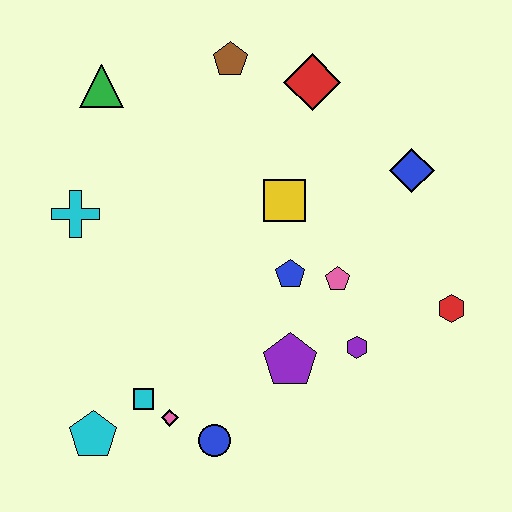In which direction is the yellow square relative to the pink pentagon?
The yellow square is above the pink pentagon.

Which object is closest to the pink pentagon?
The blue pentagon is closest to the pink pentagon.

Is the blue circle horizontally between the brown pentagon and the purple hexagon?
No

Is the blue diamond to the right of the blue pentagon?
Yes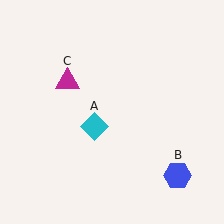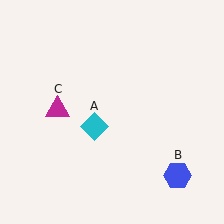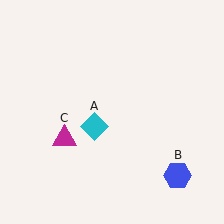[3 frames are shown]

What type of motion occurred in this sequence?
The magenta triangle (object C) rotated counterclockwise around the center of the scene.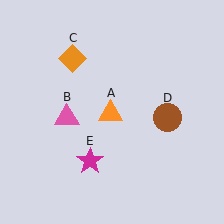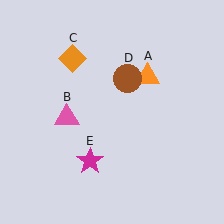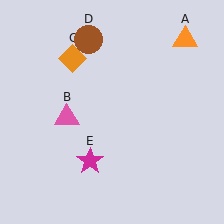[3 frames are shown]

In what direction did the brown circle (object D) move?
The brown circle (object D) moved up and to the left.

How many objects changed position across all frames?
2 objects changed position: orange triangle (object A), brown circle (object D).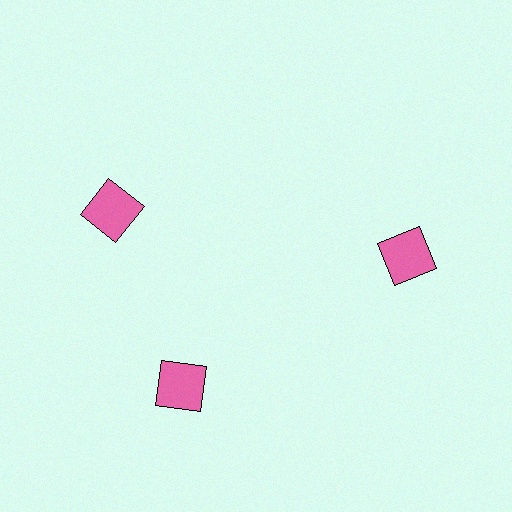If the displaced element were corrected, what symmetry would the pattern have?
It would have 3-fold rotational symmetry — the pattern would map onto itself every 120 degrees.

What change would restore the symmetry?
The symmetry would be restored by rotating it back into even spacing with its neighbors so that all 3 squares sit at equal angles and equal distance from the center.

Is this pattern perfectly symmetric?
No. The 3 pink squares are arranged in a ring, but one element near the 11 o'clock position is rotated out of alignment along the ring, breaking the 3-fold rotational symmetry.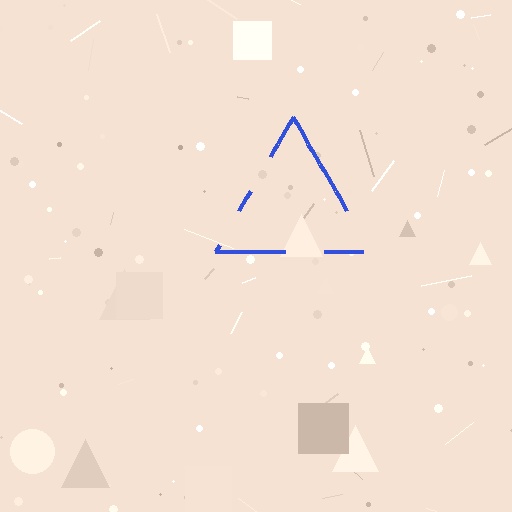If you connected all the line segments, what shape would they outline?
They would outline a triangle.